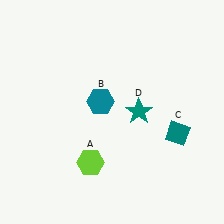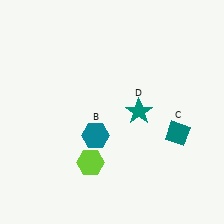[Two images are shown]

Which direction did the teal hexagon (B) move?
The teal hexagon (B) moved down.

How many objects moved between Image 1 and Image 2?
1 object moved between the two images.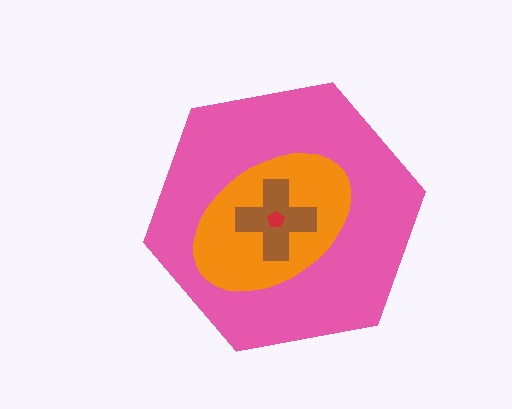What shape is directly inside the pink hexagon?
The orange ellipse.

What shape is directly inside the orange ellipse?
The brown cross.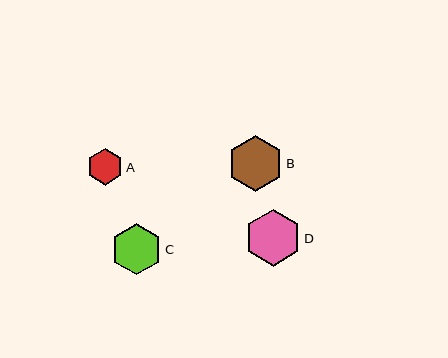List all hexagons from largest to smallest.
From largest to smallest: D, B, C, A.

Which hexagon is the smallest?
Hexagon A is the smallest with a size of approximately 36 pixels.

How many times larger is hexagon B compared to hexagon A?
Hexagon B is approximately 1.5 times the size of hexagon A.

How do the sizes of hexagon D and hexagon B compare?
Hexagon D and hexagon B are approximately the same size.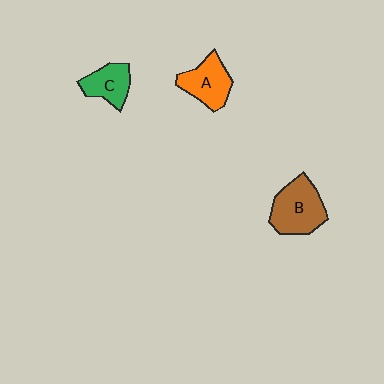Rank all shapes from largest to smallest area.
From largest to smallest: B (brown), A (orange), C (green).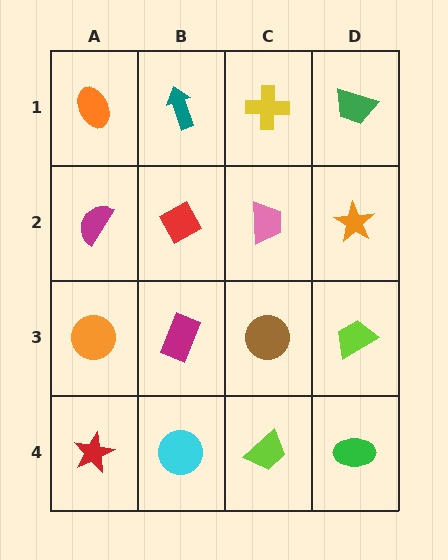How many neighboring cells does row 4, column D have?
2.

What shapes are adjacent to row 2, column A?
An orange ellipse (row 1, column A), an orange circle (row 3, column A), a red diamond (row 2, column B).